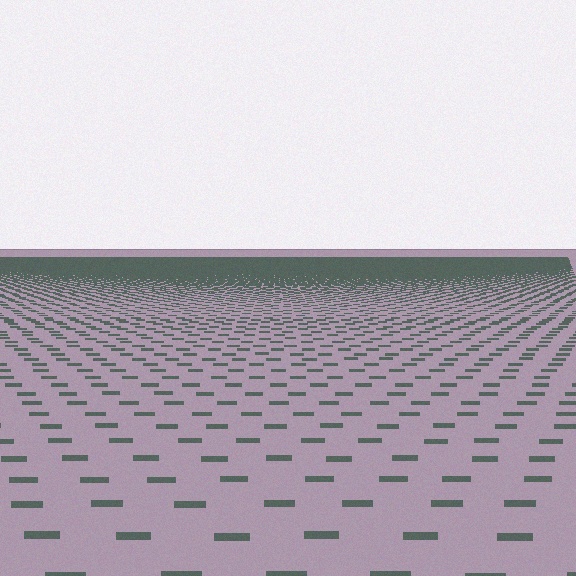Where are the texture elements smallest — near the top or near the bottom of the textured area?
Near the top.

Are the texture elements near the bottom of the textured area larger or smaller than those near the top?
Larger. Near the bottom, elements are closer to the viewer and appear at a bigger on-screen size.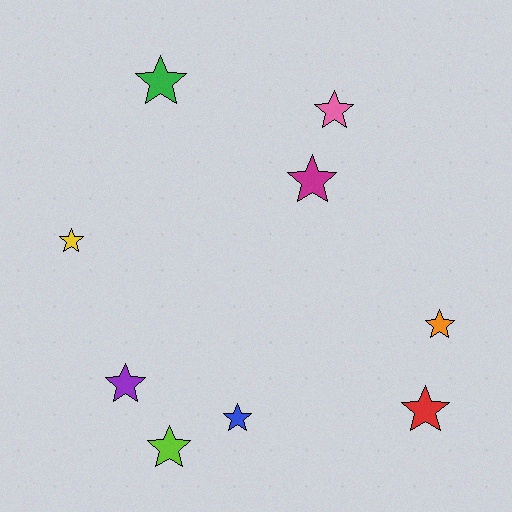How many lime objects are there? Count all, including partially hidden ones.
There is 1 lime object.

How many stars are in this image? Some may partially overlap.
There are 9 stars.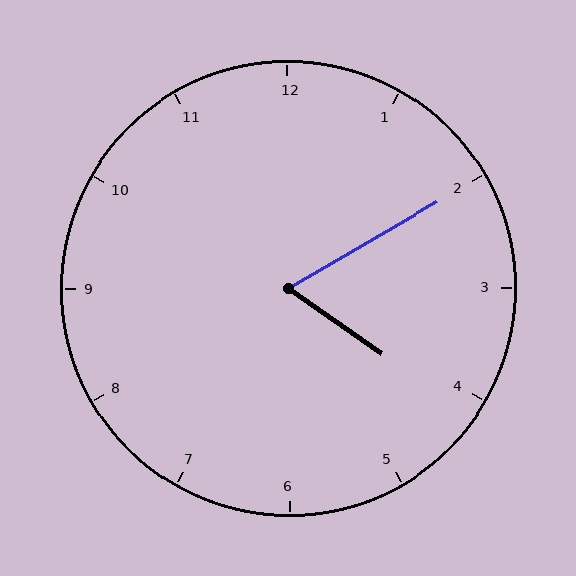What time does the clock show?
4:10.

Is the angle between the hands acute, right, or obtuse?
It is acute.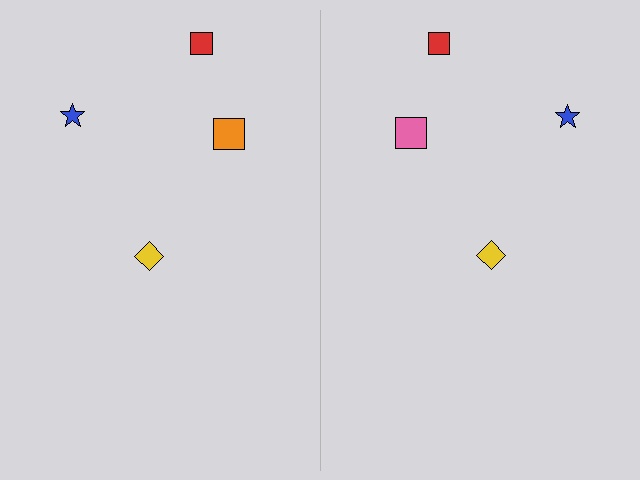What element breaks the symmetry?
The pink square on the right side breaks the symmetry — its mirror counterpart is orange.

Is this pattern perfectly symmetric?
No, the pattern is not perfectly symmetric. The pink square on the right side breaks the symmetry — its mirror counterpart is orange.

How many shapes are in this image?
There are 8 shapes in this image.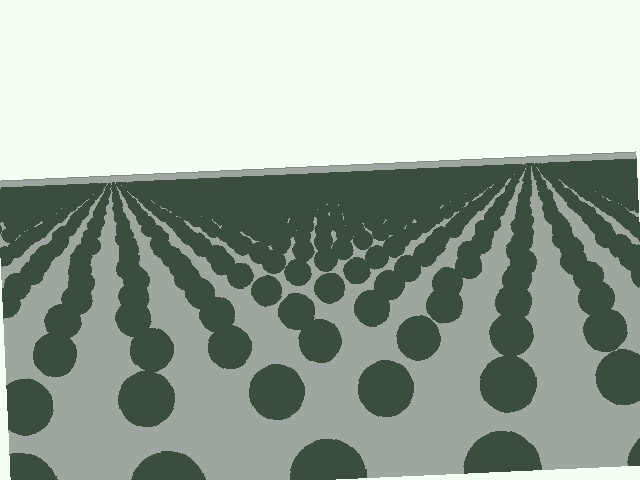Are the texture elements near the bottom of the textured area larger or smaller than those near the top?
Larger. Near the bottom, elements are closer to the viewer and appear at a bigger on-screen size.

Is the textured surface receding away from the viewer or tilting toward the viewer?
The surface is receding away from the viewer. Texture elements get smaller and denser toward the top.